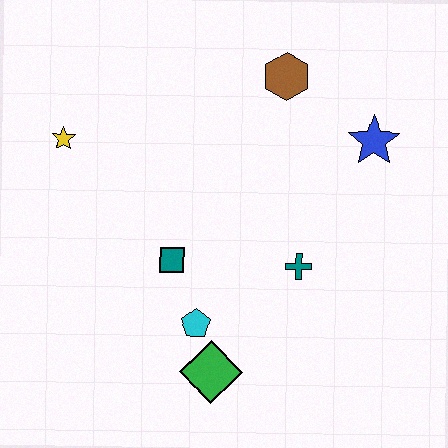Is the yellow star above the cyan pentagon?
Yes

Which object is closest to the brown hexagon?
The blue star is closest to the brown hexagon.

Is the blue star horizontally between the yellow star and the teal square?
No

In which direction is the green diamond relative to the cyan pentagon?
The green diamond is below the cyan pentagon.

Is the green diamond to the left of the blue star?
Yes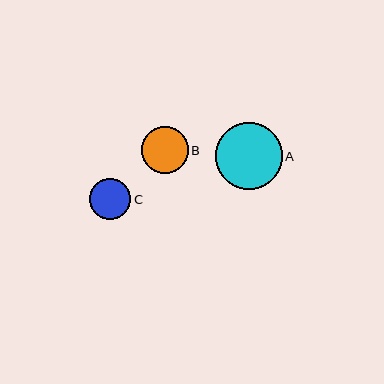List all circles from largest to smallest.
From largest to smallest: A, B, C.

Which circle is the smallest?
Circle C is the smallest with a size of approximately 41 pixels.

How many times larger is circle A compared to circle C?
Circle A is approximately 1.6 times the size of circle C.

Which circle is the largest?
Circle A is the largest with a size of approximately 67 pixels.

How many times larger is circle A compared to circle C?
Circle A is approximately 1.6 times the size of circle C.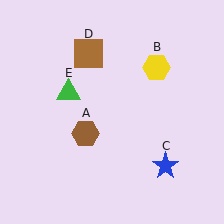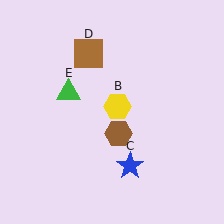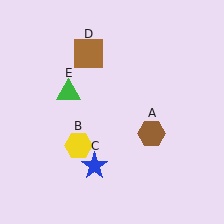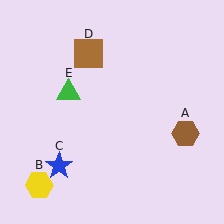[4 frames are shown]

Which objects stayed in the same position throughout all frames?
Brown square (object D) and green triangle (object E) remained stationary.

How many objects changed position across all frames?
3 objects changed position: brown hexagon (object A), yellow hexagon (object B), blue star (object C).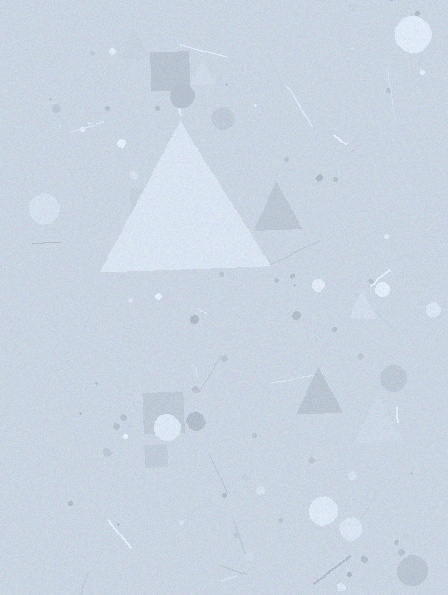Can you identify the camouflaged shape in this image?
The camouflaged shape is a triangle.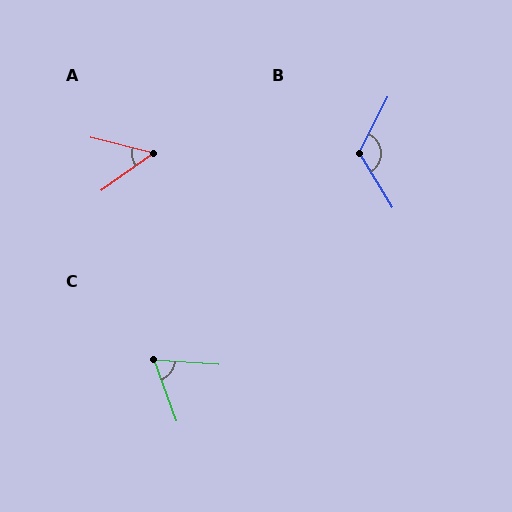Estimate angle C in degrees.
Approximately 67 degrees.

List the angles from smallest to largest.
A (50°), C (67°), B (122°).